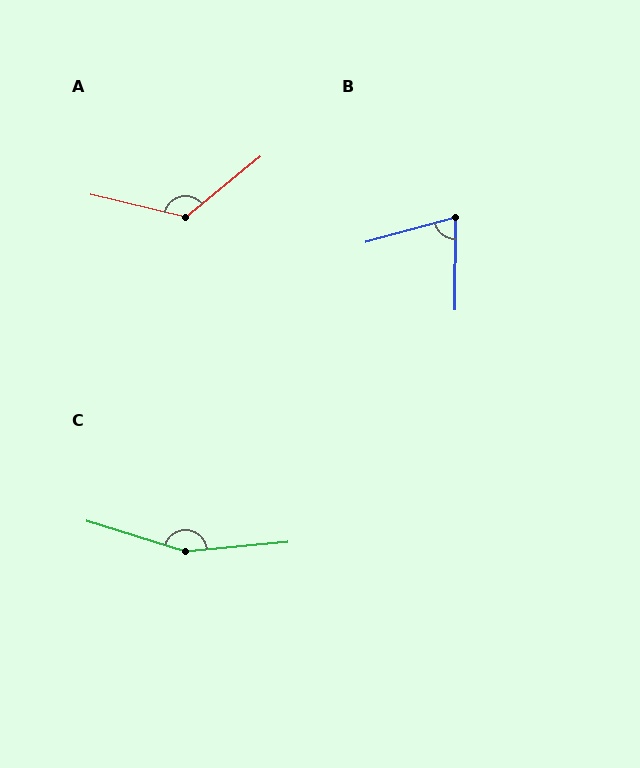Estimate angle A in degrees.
Approximately 127 degrees.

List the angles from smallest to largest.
B (74°), A (127°), C (158°).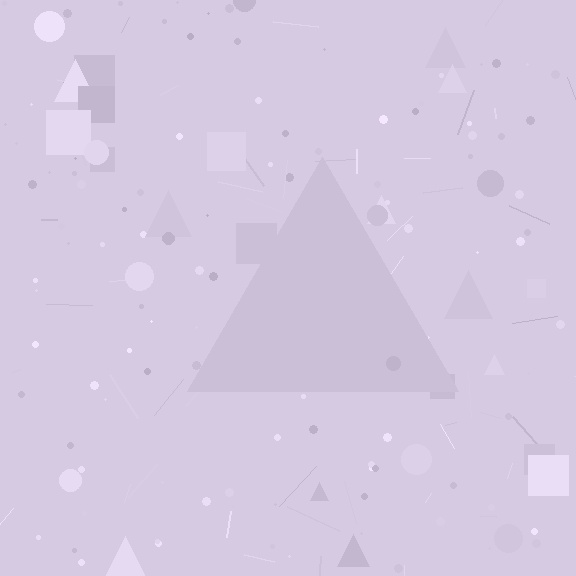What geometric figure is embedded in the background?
A triangle is embedded in the background.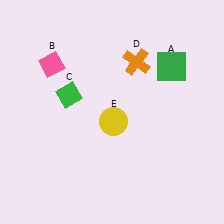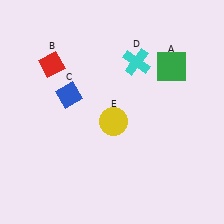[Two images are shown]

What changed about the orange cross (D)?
In Image 1, D is orange. In Image 2, it changed to cyan.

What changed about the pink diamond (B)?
In Image 1, B is pink. In Image 2, it changed to red.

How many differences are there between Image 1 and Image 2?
There are 3 differences between the two images.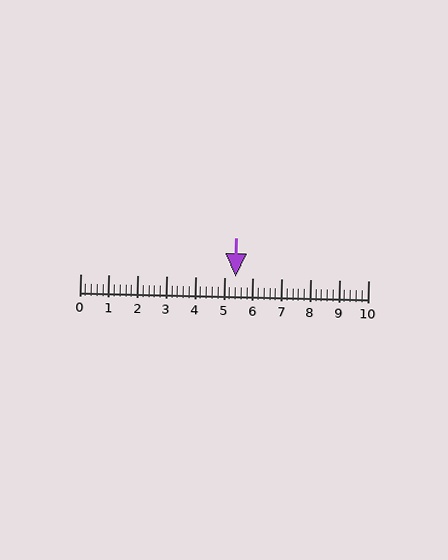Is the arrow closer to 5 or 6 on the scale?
The arrow is closer to 5.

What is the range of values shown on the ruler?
The ruler shows values from 0 to 10.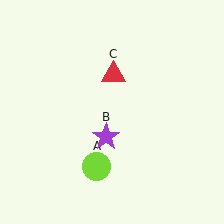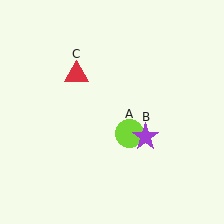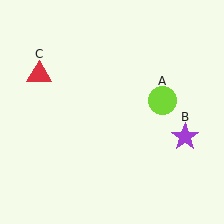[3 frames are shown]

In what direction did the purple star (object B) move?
The purple star (object B) moved right.